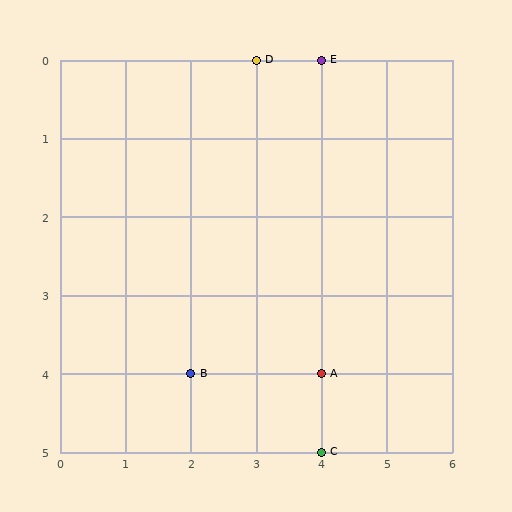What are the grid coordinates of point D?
Point D is at grid coordinates (3, 0).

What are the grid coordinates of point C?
Point C is at grid coordinates (4, 5).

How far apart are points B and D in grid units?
Points B and D are 1 column and 4 rows apart (about 4.1 grid units diagonally).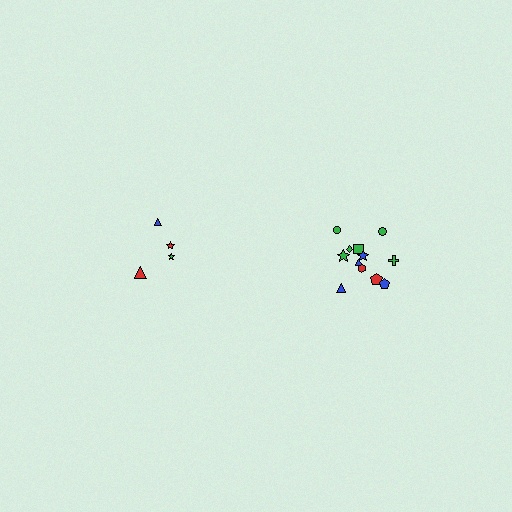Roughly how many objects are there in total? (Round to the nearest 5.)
Roughly 15 objects in total.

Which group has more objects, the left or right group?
The right group.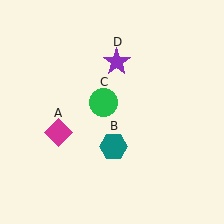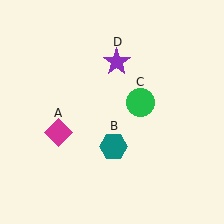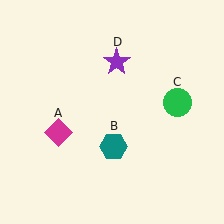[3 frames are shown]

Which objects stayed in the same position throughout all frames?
Magenta diamond (object A) and teal hexagon (object B) and purple star (object D) remained stationary.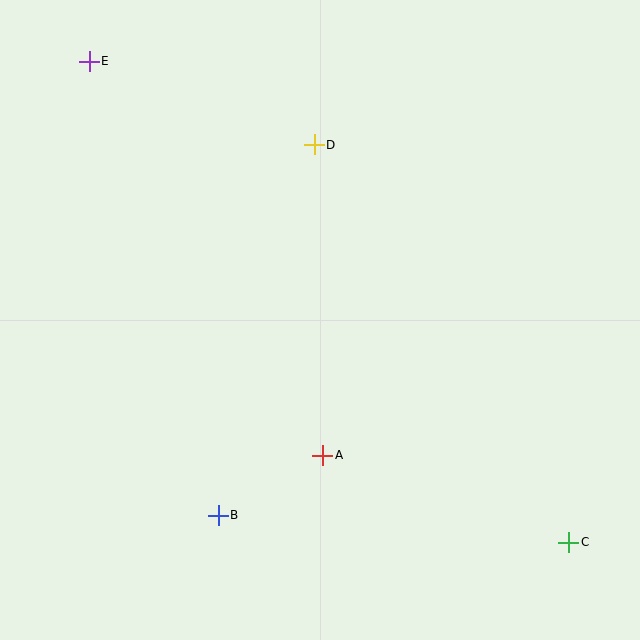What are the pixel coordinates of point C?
Point C is at (569, 542).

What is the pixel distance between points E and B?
The distance between E and B is 472 pixels.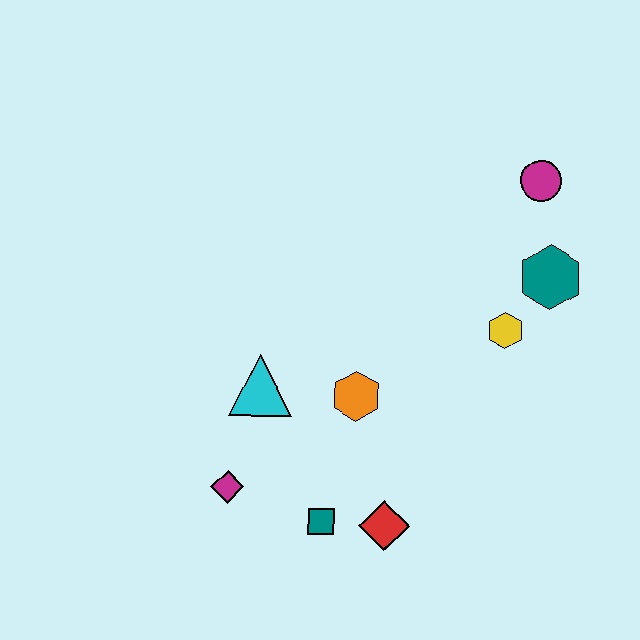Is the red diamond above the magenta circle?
No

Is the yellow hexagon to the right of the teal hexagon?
No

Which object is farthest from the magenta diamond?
The magenta circle is farthest from the magenta diamond.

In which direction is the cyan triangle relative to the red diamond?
The cyan triangle is above the red diamond.